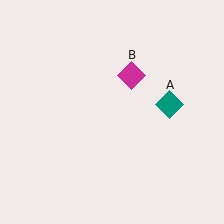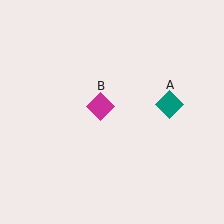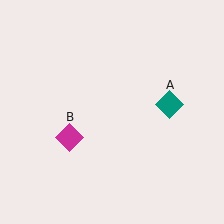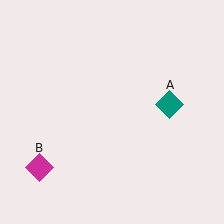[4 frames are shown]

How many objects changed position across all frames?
1 object changed position: magenta diamond (object B).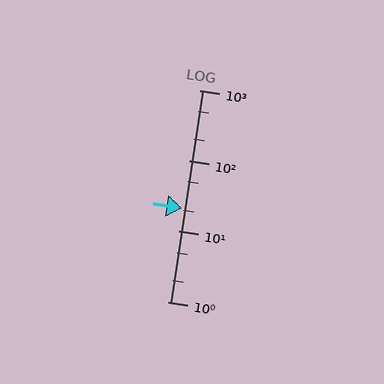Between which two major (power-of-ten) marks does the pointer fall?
The pointer is between 10 and 100.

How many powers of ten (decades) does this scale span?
The scale spans 3 decades, from 1 to 1000.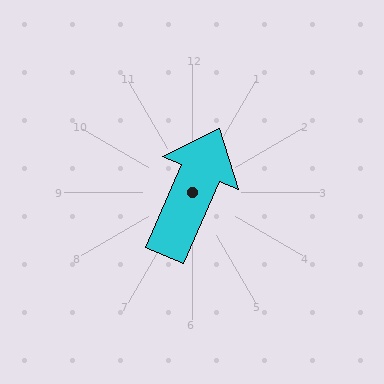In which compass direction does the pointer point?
Northeast.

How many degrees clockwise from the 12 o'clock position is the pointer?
Approximately 23 degrees.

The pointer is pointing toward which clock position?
Roughly 1 o'clock.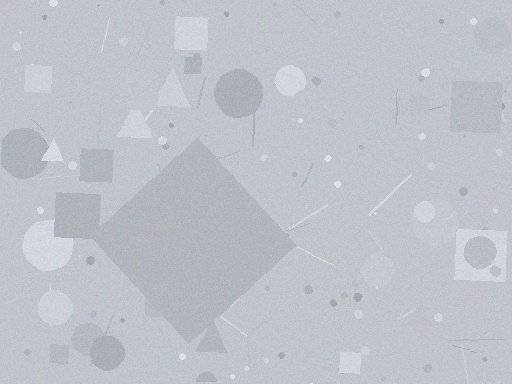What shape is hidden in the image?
A diamond is hidden in the image.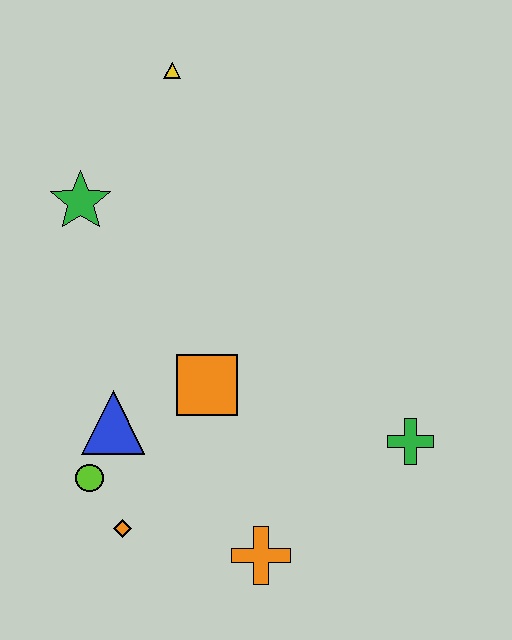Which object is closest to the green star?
The yellow triangle is closest to the green star.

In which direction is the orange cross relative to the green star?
The orange cross is below the green star.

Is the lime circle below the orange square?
Yes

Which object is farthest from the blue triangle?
The yellow triangle is farthest from the blue triangle.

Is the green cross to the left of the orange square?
No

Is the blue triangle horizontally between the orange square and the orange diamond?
No